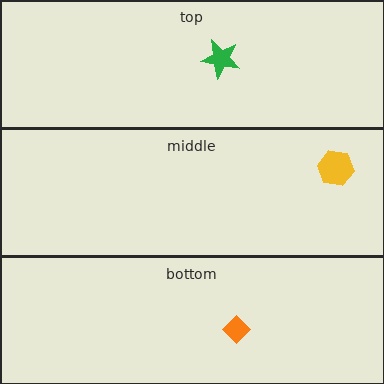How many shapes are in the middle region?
1.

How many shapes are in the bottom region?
1.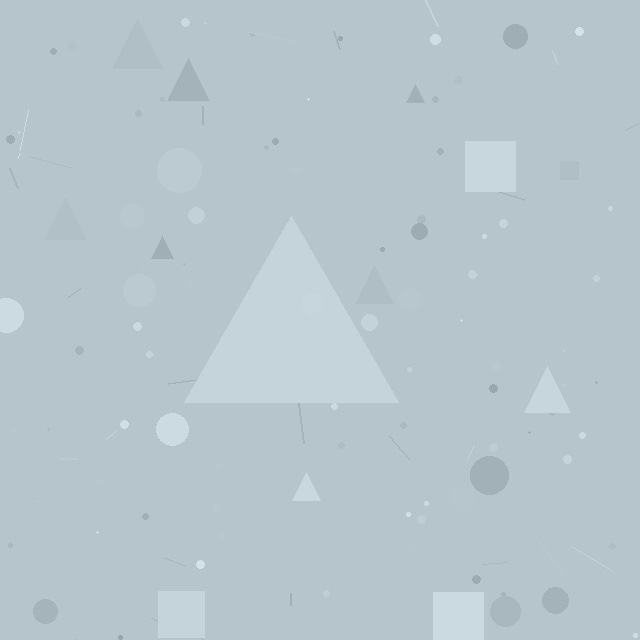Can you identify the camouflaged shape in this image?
The camouflaged shape is a triangle.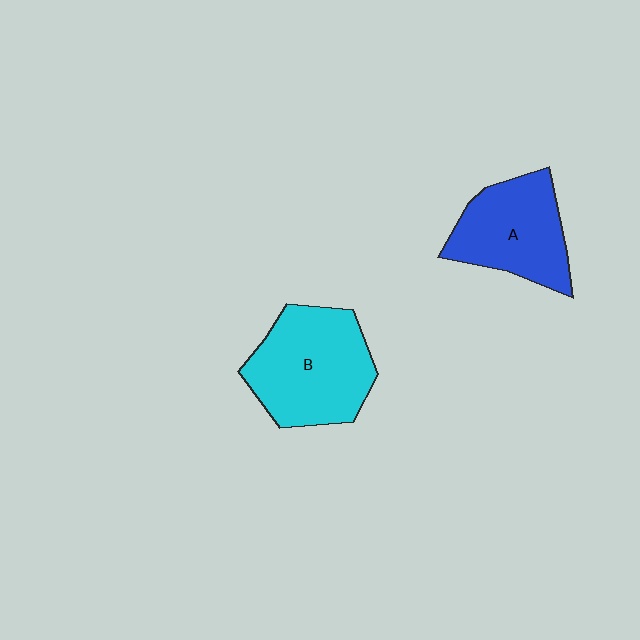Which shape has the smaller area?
Shape A (blue).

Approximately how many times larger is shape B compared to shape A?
Approximately 1.2 times.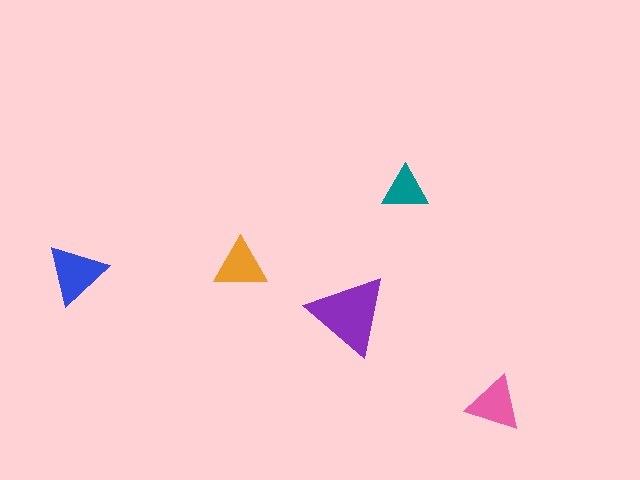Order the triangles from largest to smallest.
the purple one, the blue one, the pink one, the orange one, the teal one.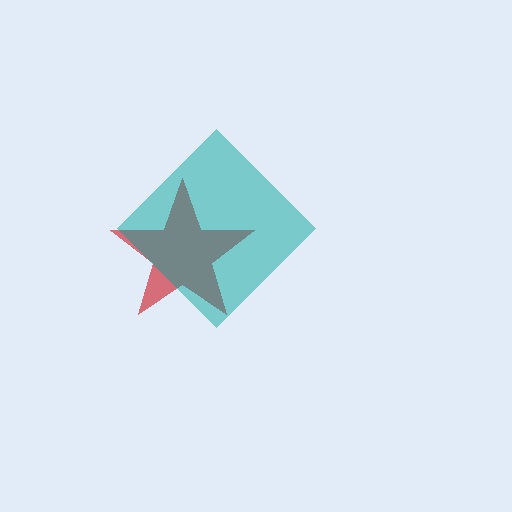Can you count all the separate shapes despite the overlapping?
Yes, there are 2 separate shapes.